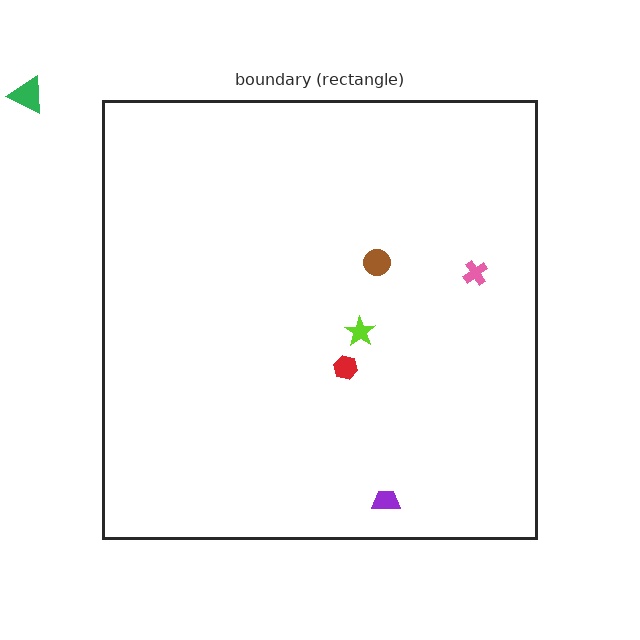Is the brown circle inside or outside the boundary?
Inside.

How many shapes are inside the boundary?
5 inside, 1 outside.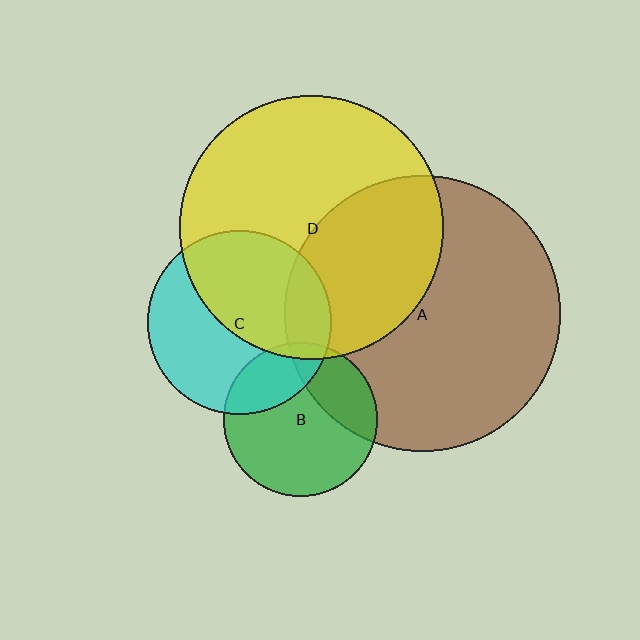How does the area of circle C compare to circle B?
Approximately 1.4 times.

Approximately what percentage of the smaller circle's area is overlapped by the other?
Approximately 50%.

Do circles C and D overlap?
Yes.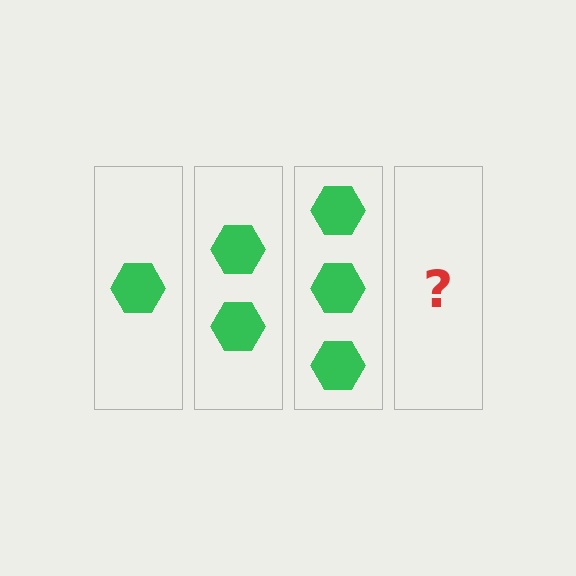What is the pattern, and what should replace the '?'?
The pattern is that each step adds one more hexagon. The '?' should be 4 hexagons.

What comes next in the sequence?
The next element should be 4 hexagons.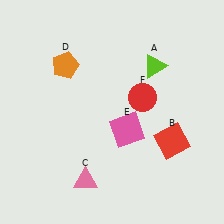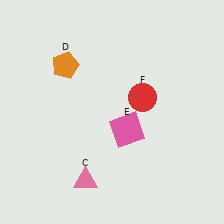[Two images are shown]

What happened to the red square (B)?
The red square (B) was removed in Image 2. It was in the bottom-right area of Image 1.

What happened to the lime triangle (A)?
The lime triangle (A) was removed in Image 2. It was in the top-right area of Image 1.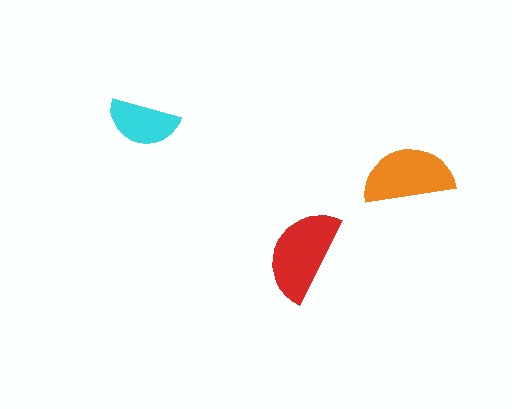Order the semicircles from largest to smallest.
the red one, the orange one, the cyan one.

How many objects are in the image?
There are 3 objects in the image.